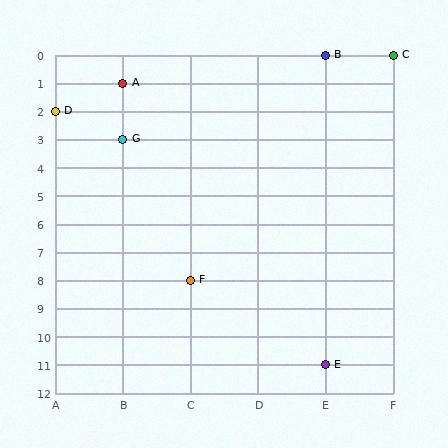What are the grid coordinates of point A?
Point A is at grid coordinates (B, 1).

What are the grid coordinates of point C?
Point C is at grid coordinates (F, 0).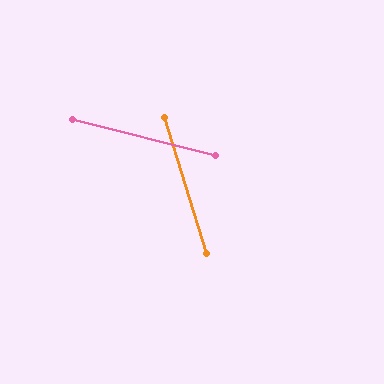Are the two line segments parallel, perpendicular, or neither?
Neither parallel nor perpendicular — they differ by about 58°.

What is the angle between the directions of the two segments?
Approximately 58 degrees.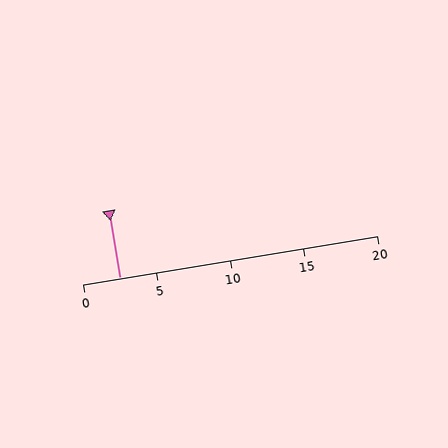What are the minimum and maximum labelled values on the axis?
The axis runs from 0 to 20.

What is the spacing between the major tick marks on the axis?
The major ticks are spaced 5 apart.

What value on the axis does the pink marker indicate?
The marker indicates approximately 2.5.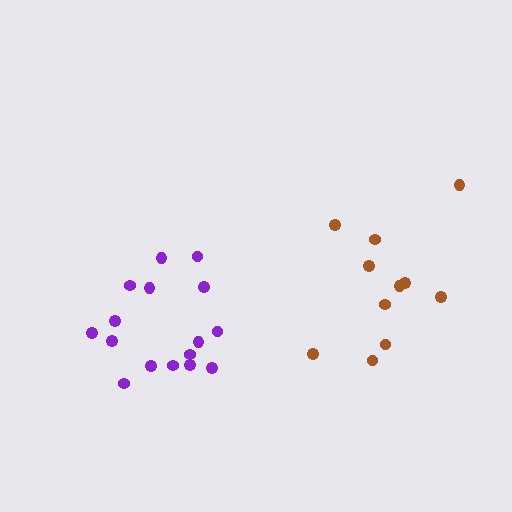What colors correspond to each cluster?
The clusters are colored: purple, brown.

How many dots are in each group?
Group 1: 16 dots, Group 2: 11 dots (27 total).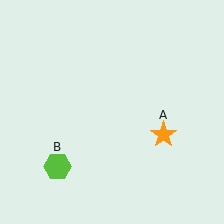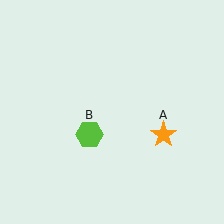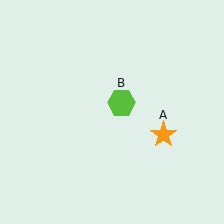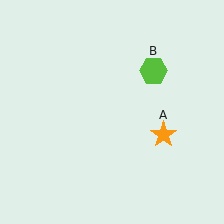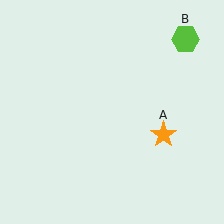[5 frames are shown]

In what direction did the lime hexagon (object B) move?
The lime hexagon (object B) moved up and to the right.